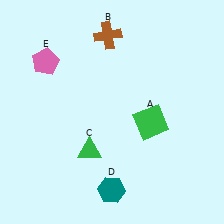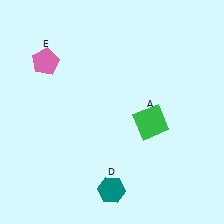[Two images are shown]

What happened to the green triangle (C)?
The green triangle (C) was removed in Image 2. It was in the bottom-left area of Image 1.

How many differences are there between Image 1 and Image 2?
There are 2 differences between the two images.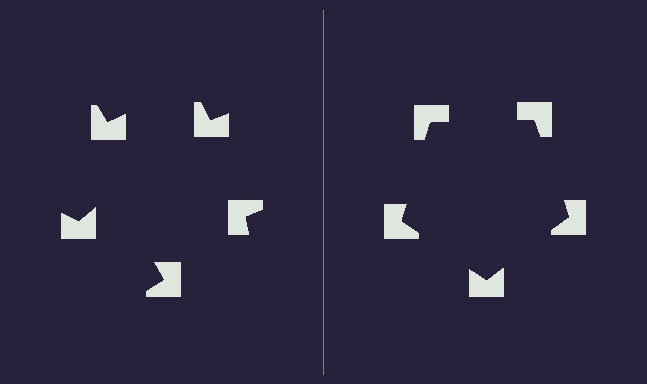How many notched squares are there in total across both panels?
10 — 5 on each side.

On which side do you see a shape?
An illusory pentagon appears on the right side. On the left side the wedge cuts are rotated, so no coherent shape forms.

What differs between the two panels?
The notched squares are positioned identically on both sides; only the wedge orientations differ. On the right they align to a pentagon; on the left they are misaligned.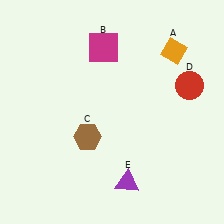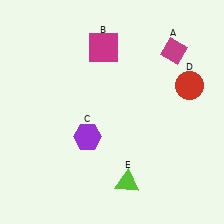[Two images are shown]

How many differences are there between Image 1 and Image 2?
There are 3 differences between the two images.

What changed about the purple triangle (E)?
In Image 1, E is purple. In Image 2, it changed to lime.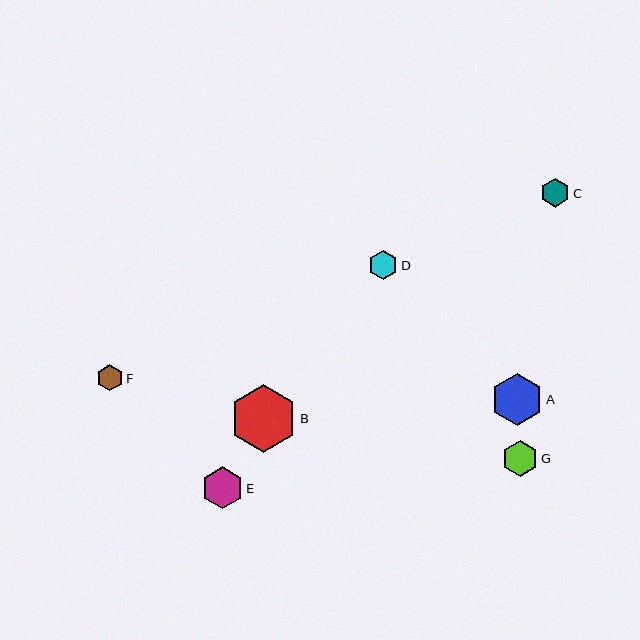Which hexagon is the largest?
Hexagon B is the largest with a size of approximately 67 pixels.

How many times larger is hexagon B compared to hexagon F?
Hexagon B is approximately 2.5 times the size of hexagon F.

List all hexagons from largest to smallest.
From largest to smallest: B, A, E, G, C, D, F.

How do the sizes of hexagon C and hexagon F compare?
Hexagon C and hexagon F are approximately the same size.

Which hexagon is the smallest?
Hexagon F is the smallest with a size of approximately 26 pixels.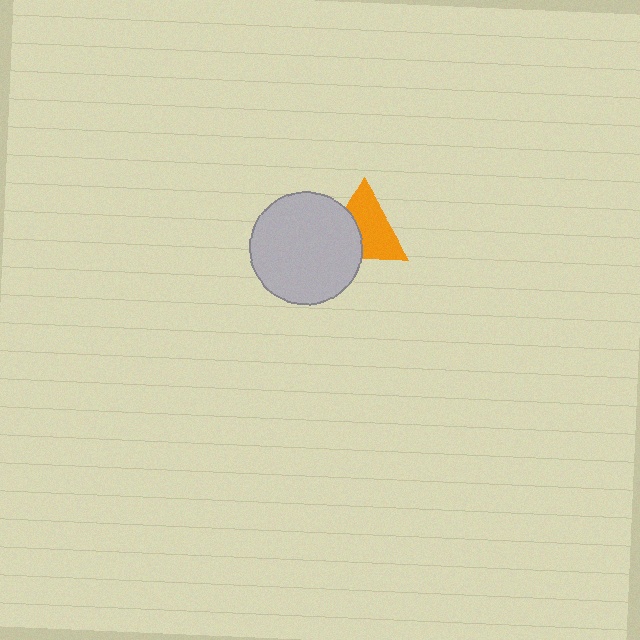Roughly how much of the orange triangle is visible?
About half of it is visible (roughly 62%).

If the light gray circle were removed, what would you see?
You would see the complete orange triangle.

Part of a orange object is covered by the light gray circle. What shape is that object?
It is a triangle.